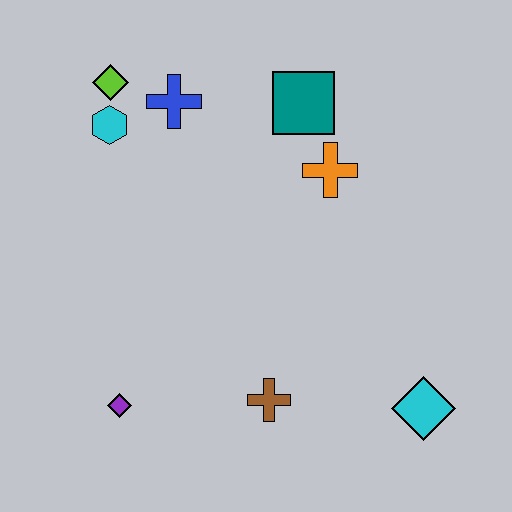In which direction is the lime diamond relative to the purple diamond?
The lime diamond is above the purple diamond.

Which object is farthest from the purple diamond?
The teal square is farthest from the purple diamond.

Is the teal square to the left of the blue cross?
No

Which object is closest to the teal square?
The orange cross is closest to the teal square.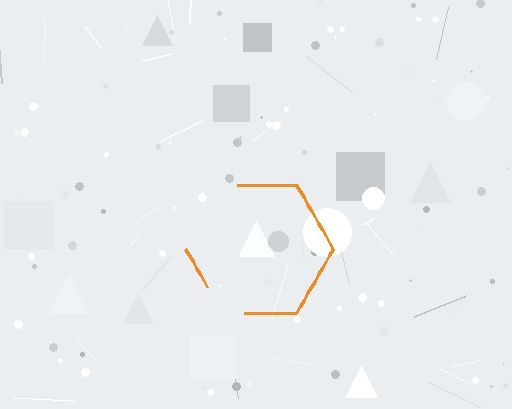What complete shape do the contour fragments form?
The contour fragments form a hexagon.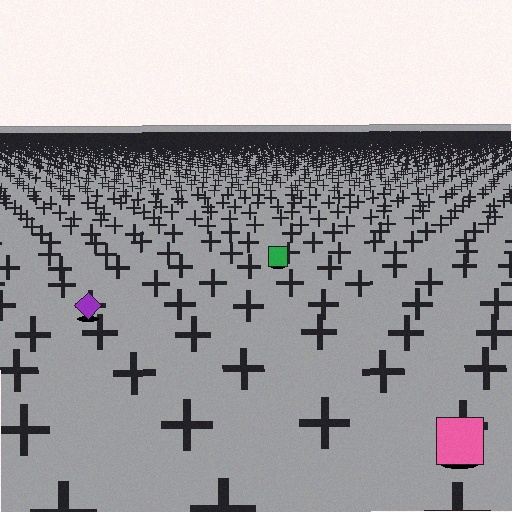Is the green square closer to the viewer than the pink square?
No. The pink square is closer — you can tell from the texture gradient: the ground texture is coarser near it.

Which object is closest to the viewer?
The pink square is closest. The texture marks near it are larger and more spread out.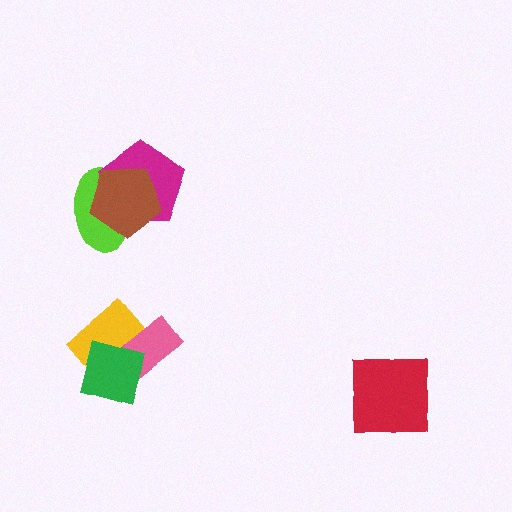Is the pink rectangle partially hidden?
Yes, it is partially covered by another shape.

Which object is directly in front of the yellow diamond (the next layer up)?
The pink rectangle is directly in front of the yellow diamond.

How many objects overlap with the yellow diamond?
2 objects overlap with the yellow diamond.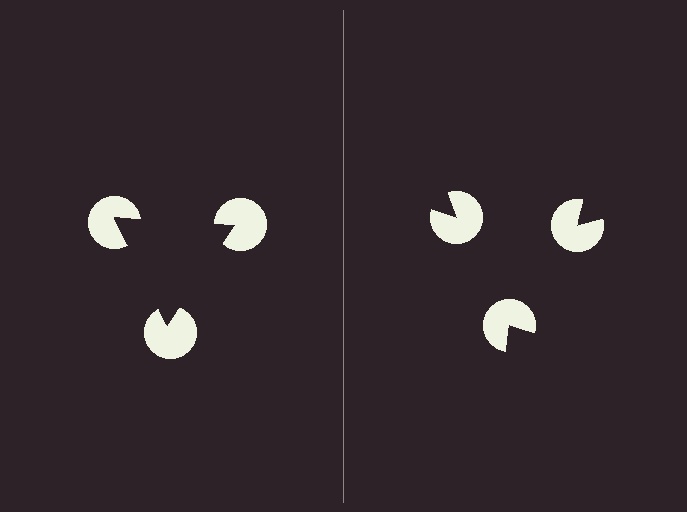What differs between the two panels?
The pac-man discs are positioned identically on both sides; only the wedge orientations differ. On the left they align to a triangle; on the right they are misaligned.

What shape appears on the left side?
An illusory triangle.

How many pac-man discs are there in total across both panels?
6 — 3 on each side.